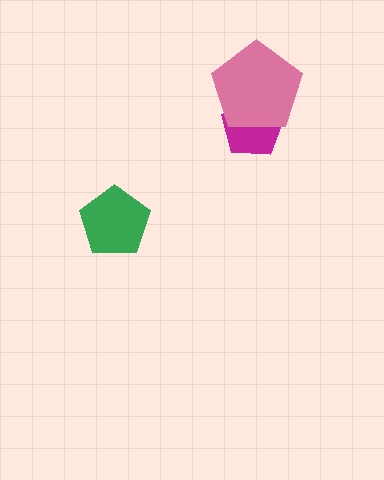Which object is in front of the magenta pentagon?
The pink pentagon is in front of the magenta pentagon.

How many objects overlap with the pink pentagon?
1 object overlaps with the pink pentagon.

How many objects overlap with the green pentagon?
0 objects overlap with the green pentagon.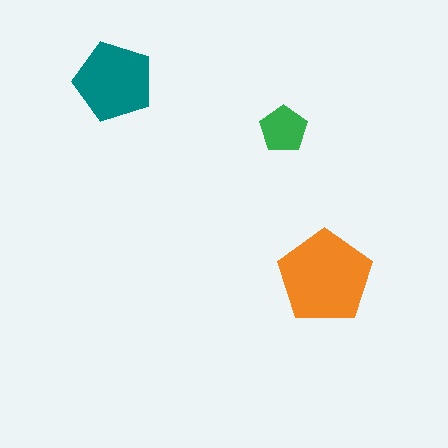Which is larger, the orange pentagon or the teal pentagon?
The orange one.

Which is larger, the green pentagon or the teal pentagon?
The teal one.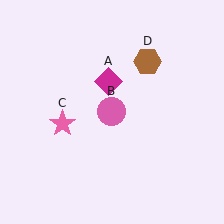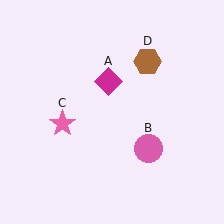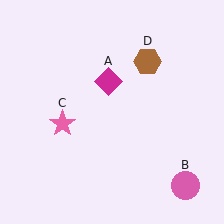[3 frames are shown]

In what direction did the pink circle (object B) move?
The pink circle (object B) moved down and to the right.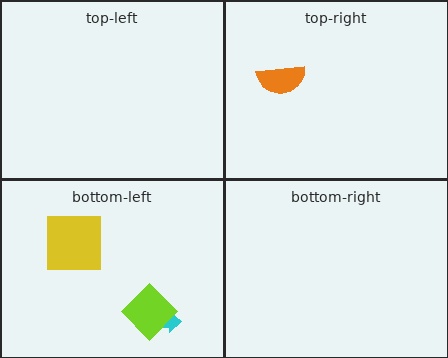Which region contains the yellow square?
The bottom-left region.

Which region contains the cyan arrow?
The bottom-left region.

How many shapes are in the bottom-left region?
3.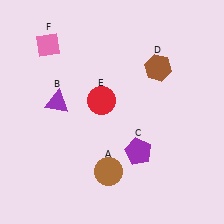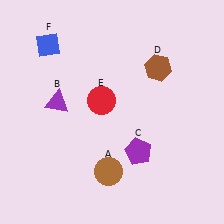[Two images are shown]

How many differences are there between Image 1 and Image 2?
There is 1 difference between the two images.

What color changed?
The diamond (F) changed from pink in Image 1 to blue in Image 2.